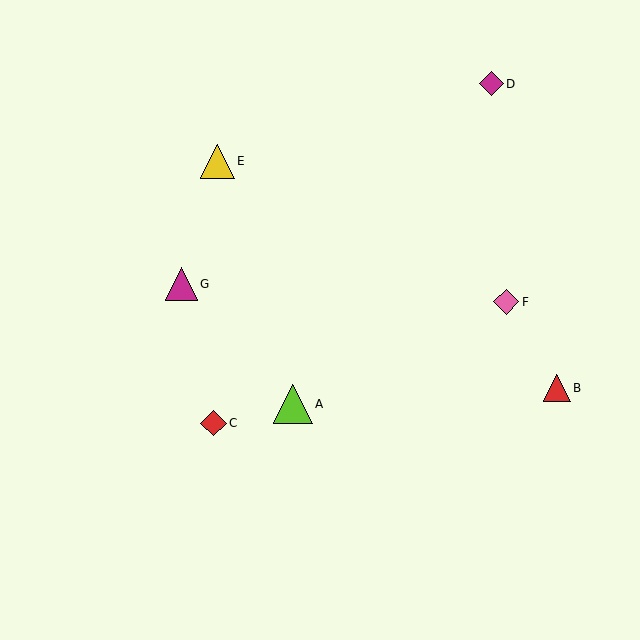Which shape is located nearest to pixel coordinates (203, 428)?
The red diamond (labeled C) at (214, 423) is nearest to that location.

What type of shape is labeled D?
Shape D is a magenta diamond.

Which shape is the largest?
The lime triangle (labeled A) is the largest.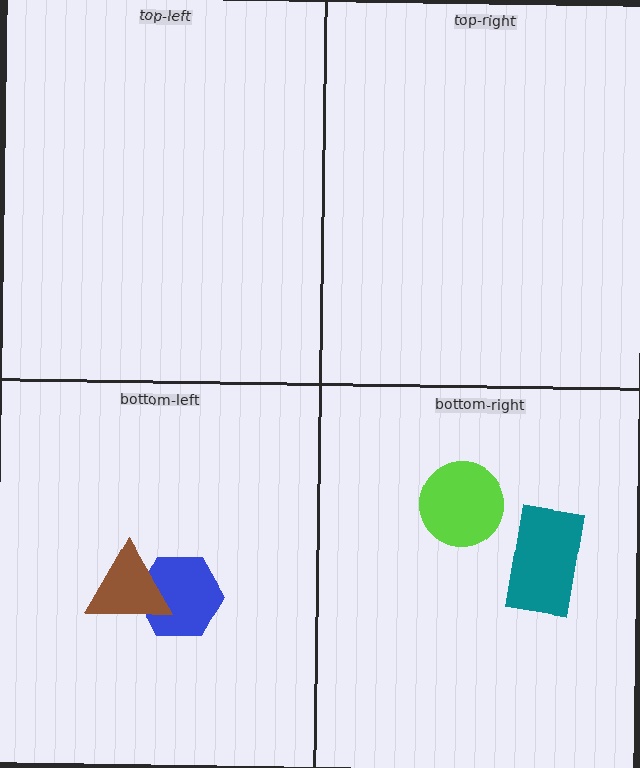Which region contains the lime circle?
The bottom-right region.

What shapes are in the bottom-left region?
The blue hexagon, the brown triangle.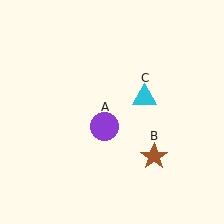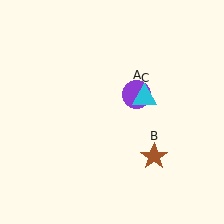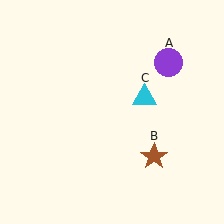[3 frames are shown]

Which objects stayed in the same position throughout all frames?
Brown star (object B) and cyan triangle (object C) remained stationary.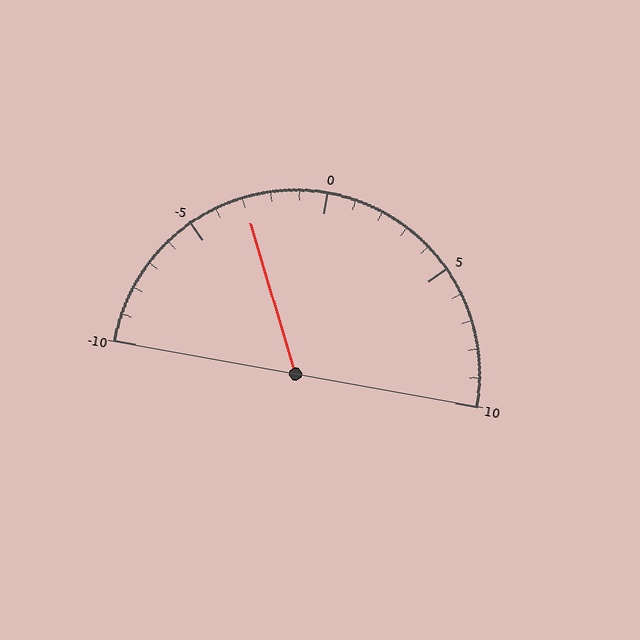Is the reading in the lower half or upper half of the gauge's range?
The reading is in the lower half of the range (-10 to 10).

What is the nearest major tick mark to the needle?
The nearest major tick mark is -5.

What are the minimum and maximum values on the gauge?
The gauge ranges from -10 to 10.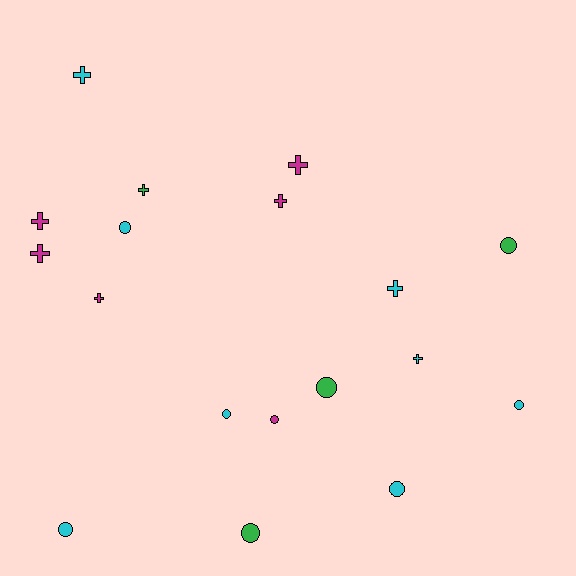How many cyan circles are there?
There are 5 cyan circles.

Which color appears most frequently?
Cyan, with 8 objects.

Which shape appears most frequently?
Circle, with 9 objects.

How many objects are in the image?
There are 18 objects.